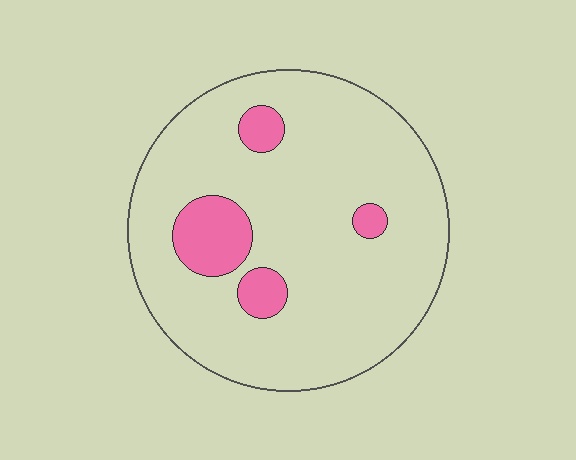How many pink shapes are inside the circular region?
4.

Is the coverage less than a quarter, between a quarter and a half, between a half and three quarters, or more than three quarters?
Less than a quarter.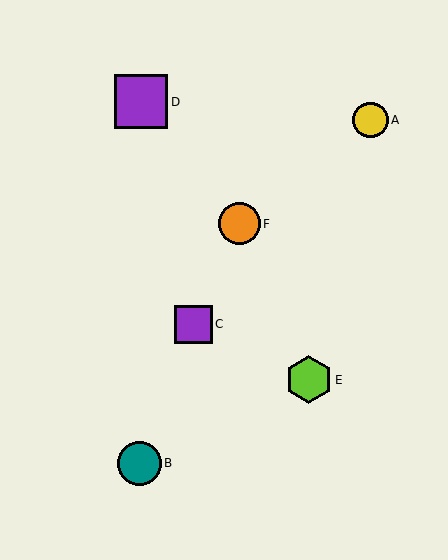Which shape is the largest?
The purple square (labeled D) is the largest.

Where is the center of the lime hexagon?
The center of the lime hexagon is at (309, 380).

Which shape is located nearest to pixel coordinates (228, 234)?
The orange circle (labeled F) at (240, 224) is nearest to that location.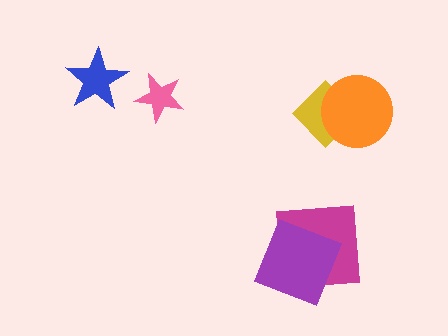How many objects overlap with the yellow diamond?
1 object overlaps with the yellow diamond.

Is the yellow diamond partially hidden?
Yes, it is partially covered by another shape.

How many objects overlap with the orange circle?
1 object overlaps with the orange circle.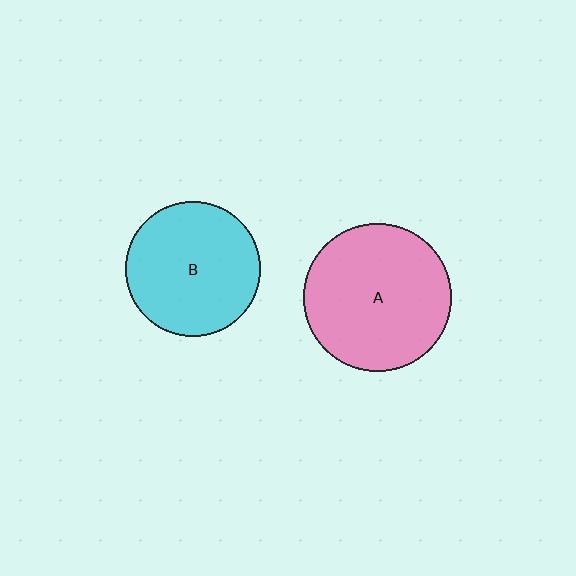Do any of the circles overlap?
No, none of the circles overlap.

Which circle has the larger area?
Circle A (pink).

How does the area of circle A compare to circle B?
Approximately 1.2 times.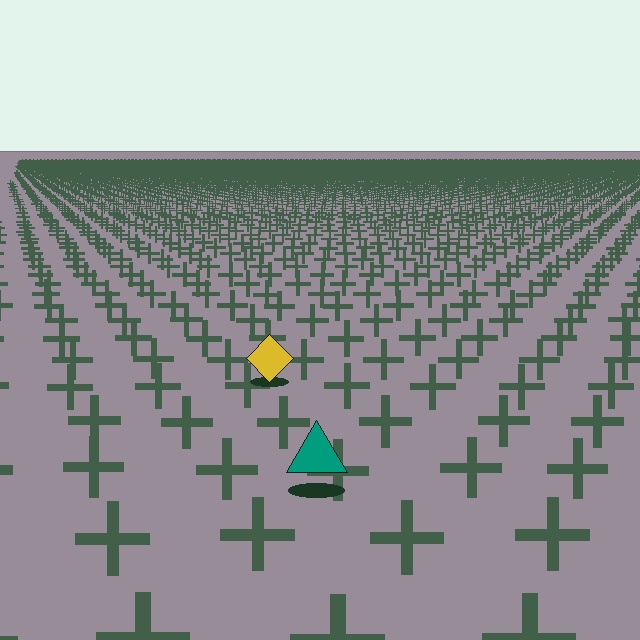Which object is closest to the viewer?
The teal triangle is closest. The texture marks near it are larger and more spread out.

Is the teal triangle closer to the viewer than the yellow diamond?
Yes. The teal triangle is closer — you can tell from the texture gradient: the ground texture is coarser near it.